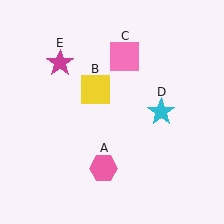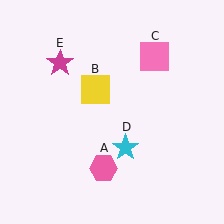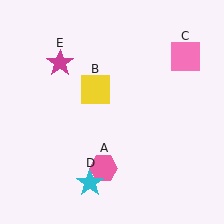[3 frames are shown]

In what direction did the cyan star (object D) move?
The cyan star (object D) moved down and to the left.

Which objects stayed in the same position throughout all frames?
Pink hexagon (object A) and yellow square (object B) and magenta star (object E) remained stationary.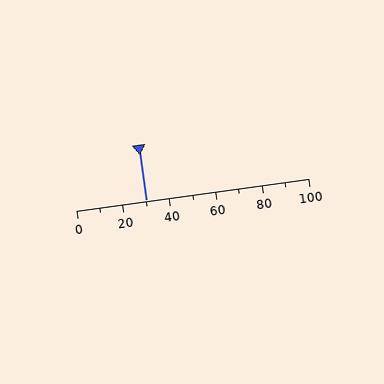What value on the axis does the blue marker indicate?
The marker indicates approximately 30.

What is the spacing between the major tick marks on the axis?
The major ticks are spaced 20 apart.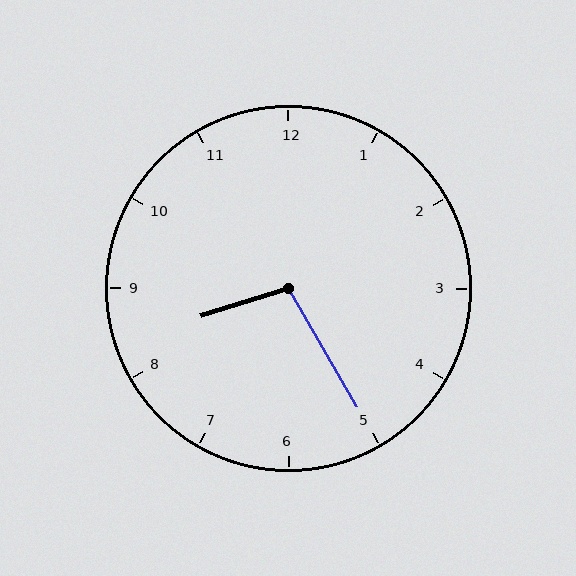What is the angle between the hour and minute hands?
Approximately 102 degrees.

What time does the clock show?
8:25.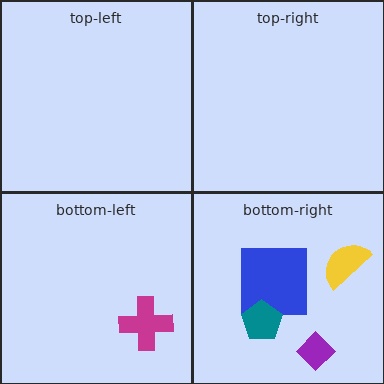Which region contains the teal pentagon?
The bottom-right region.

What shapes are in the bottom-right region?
The blue square, the purple diamond, the yellow semicircle, the teal pentagon.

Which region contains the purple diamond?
The bottom-right region.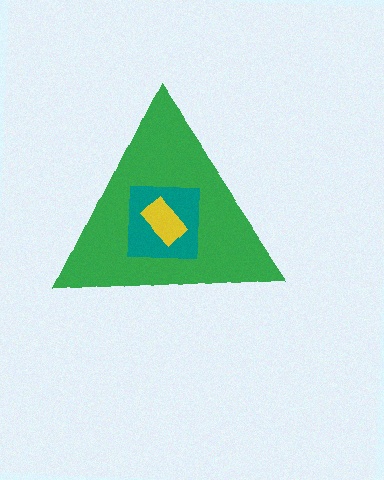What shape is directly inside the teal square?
The yellow rectangle.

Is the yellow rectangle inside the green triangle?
Yes.